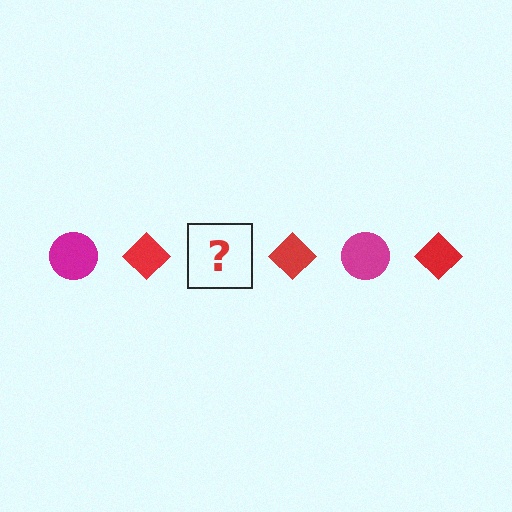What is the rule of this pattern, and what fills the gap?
The rule is that the pattern alternates between magenta circle and red diamond. The gap should be filled with a magenta circle.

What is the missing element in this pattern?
The missing element is a magenta circle.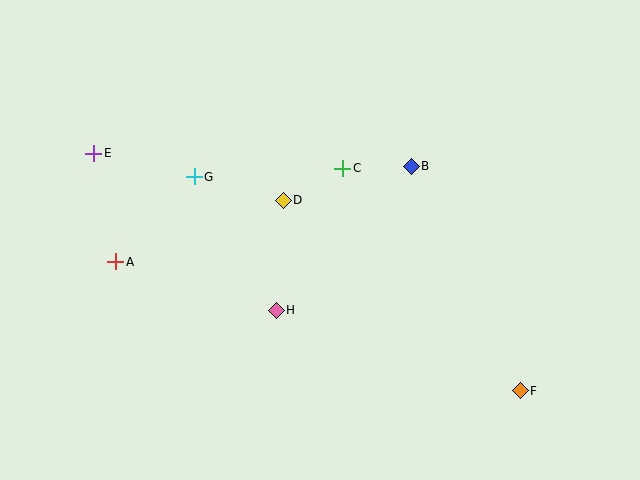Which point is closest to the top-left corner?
Point E is closest to the top-left corner.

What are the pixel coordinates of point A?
Point A is at (116, 262).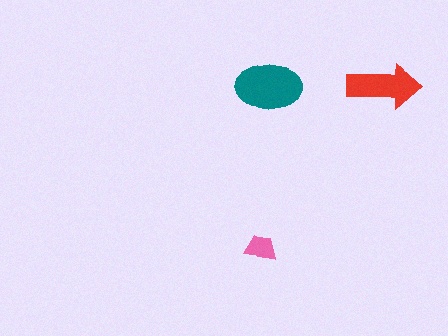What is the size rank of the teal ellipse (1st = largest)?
1st.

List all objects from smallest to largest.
The pink trapezoid, the red arrow, the teal ellipse.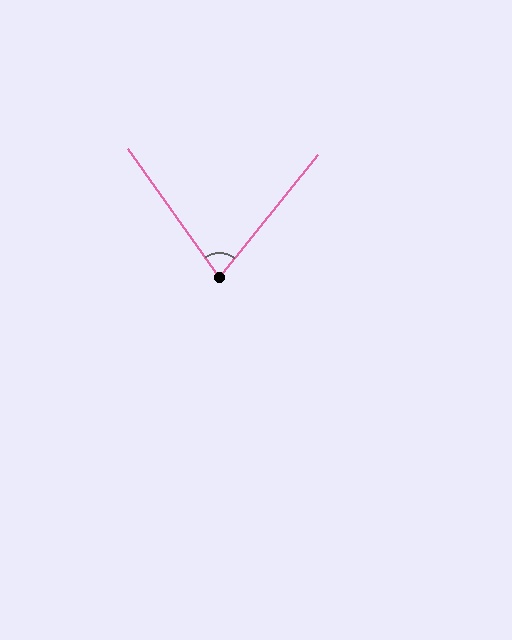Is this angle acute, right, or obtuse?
It is acute.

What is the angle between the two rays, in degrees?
Approximately 74 degrees.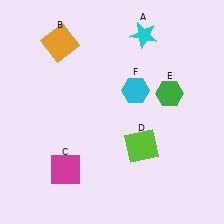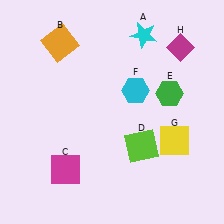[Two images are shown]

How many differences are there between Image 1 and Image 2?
There are 2 differences between the two images.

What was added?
A yellow square (G), a magenta diamond (H) were added in Image 2.